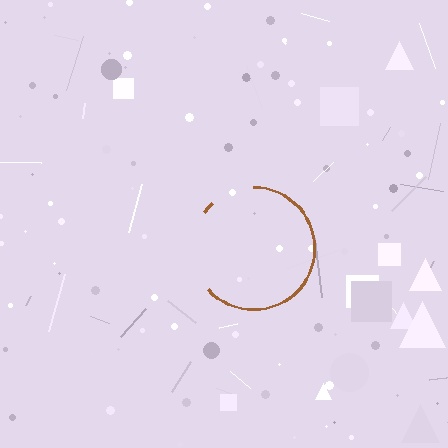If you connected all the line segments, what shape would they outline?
They would outline a circle.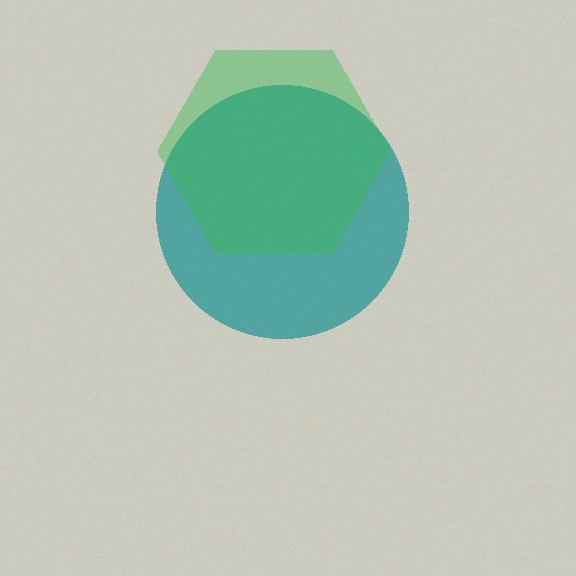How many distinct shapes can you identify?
There are 2 distinct shapes: a teal circle, a green hexagon.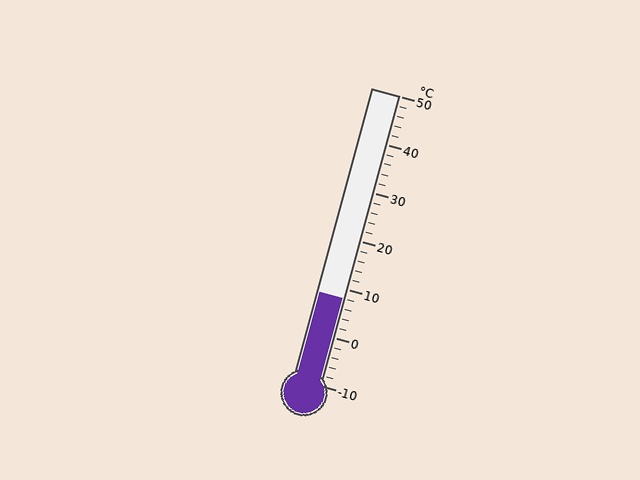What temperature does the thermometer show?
The thermometer shows approximately 8°C.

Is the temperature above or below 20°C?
The temperature is below 20°C.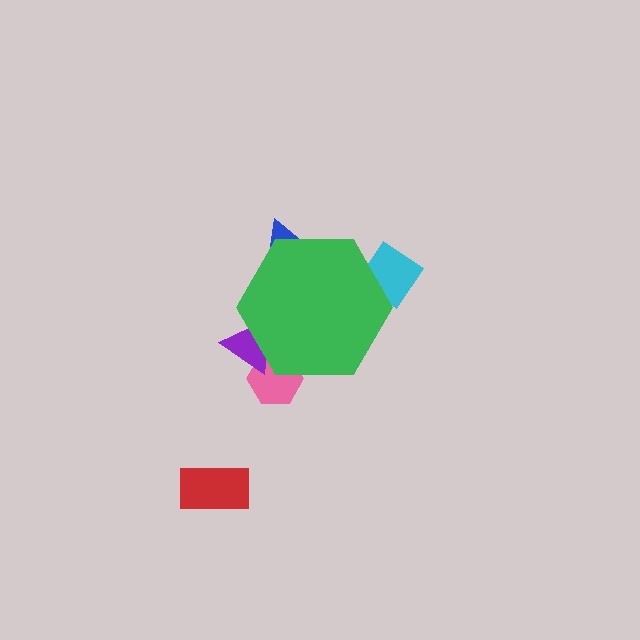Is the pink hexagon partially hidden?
Yes, the pink hexagon is partially hidden behind the green hexagon.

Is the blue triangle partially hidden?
Yes, the blue triangle is partially hidden behind the green hexagon.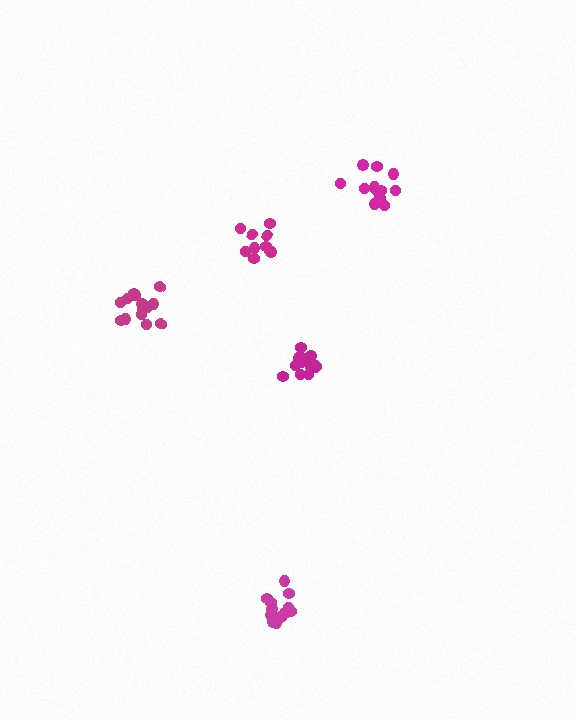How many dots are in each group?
Group 1: 13 dots, Group 2: 14 dots, Group 3: 13 dots, Group 4: 14 dots, Group 5: 10 dots (64 total).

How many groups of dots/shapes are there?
There are 5 groups.